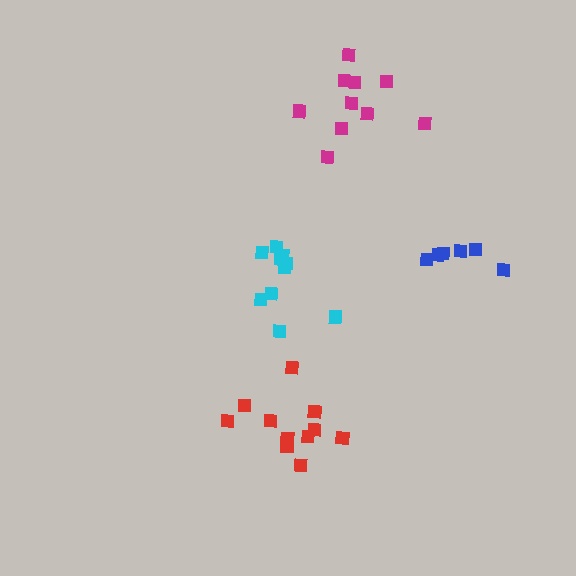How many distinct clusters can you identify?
There are 4 distinct clusters.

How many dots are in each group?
Group 1: 11 dots, Group 2: 6 dots, Group 3: 10 dots, Group 4: 10 dots (37 total).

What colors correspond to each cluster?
The clusters are colored: red, blue, magenta, cyan.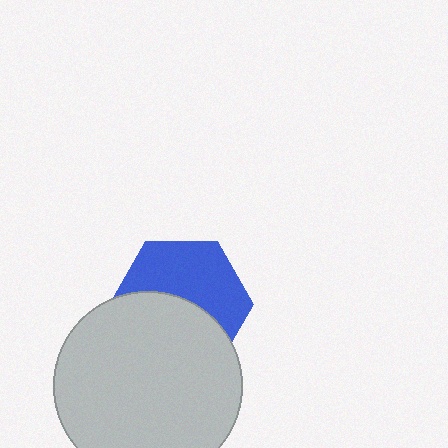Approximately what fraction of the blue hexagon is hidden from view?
Roughly 49% of the blue hexagon is hidden behind the light gray circle.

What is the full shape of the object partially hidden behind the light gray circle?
The partially hidden object is a blue hexagon.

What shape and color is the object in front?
The object in front is a light gray circle.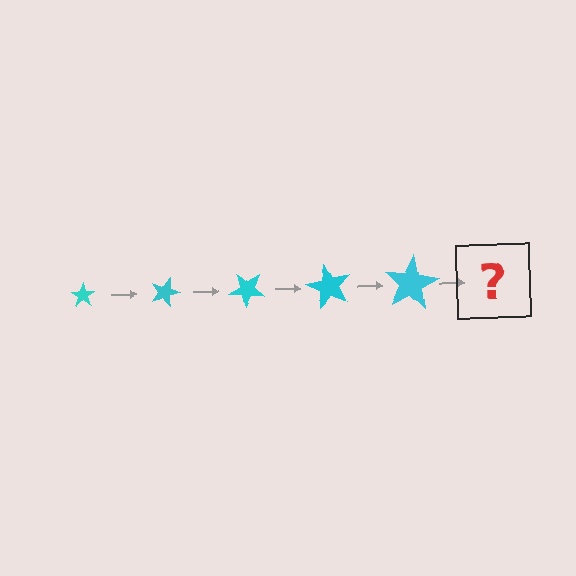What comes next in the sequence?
The next element should be a star, larger than the previous one and rotated 100 degrees from the start.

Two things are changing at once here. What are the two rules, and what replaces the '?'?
The two rules are that the star grows larger each step and it rotates 20 degrees each step. The '?' should be a star, larger than the previous one and rotated 100 degrees from the start.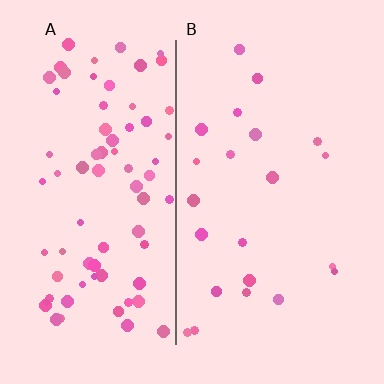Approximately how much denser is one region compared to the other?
Approximately 3.5× — region A over region B.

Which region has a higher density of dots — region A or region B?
A (the left).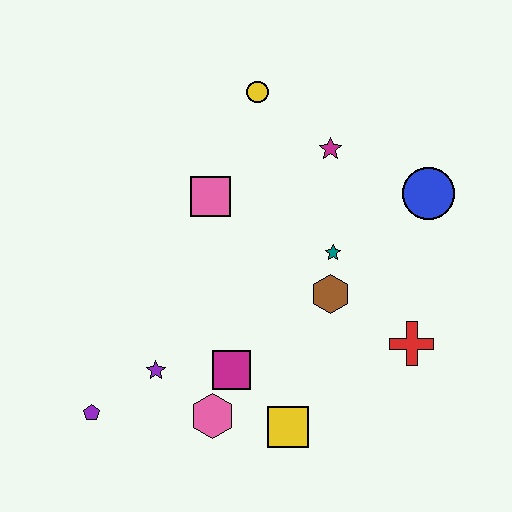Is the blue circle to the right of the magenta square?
Yes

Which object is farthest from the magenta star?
The purple pentagon is farthest from the magenta star.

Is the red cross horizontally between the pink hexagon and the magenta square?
No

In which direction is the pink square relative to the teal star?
The pink square is to the left of the teal star.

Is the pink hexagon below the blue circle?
Yes